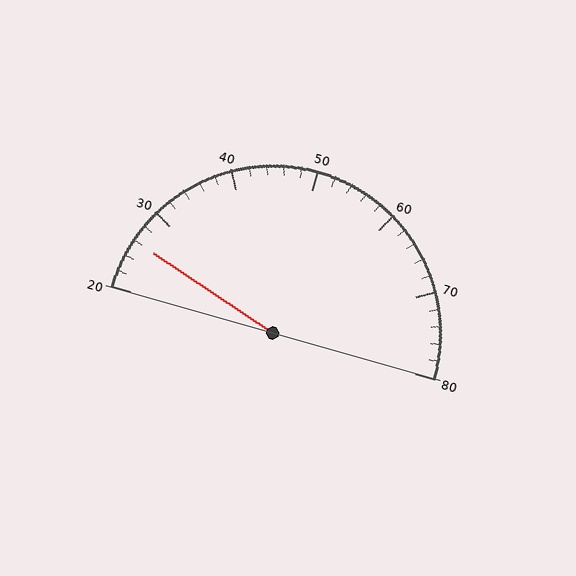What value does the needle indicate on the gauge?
The needle indicates approximately 26.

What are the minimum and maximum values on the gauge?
The gauge ranges from 20 to 80.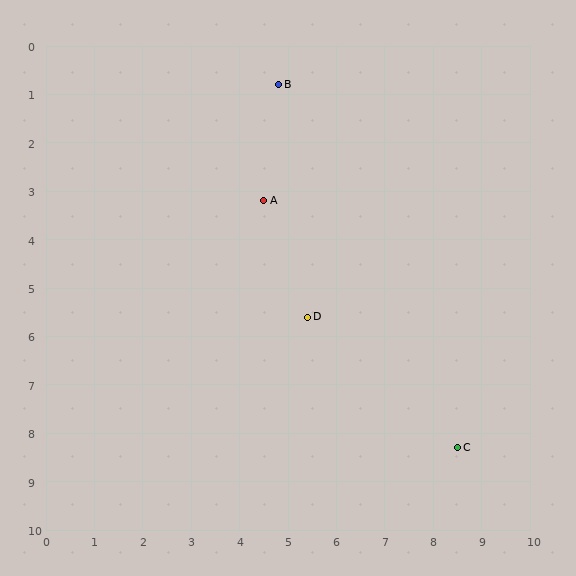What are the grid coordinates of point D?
Point D is at approximately (5.4, 5.6).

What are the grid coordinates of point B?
Point B is at approximately (4.8, 0.8).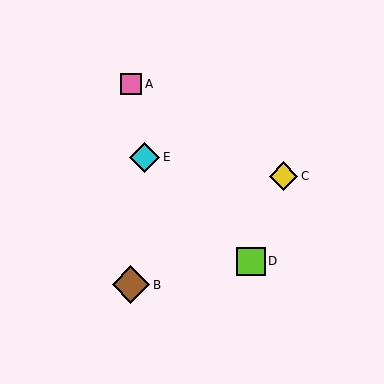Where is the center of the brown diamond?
The center of the brown diamond is at (131, 285).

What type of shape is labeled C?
Shape C is a yellow diamond.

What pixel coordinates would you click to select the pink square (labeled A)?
Click at (131, 84) to select the pink square A.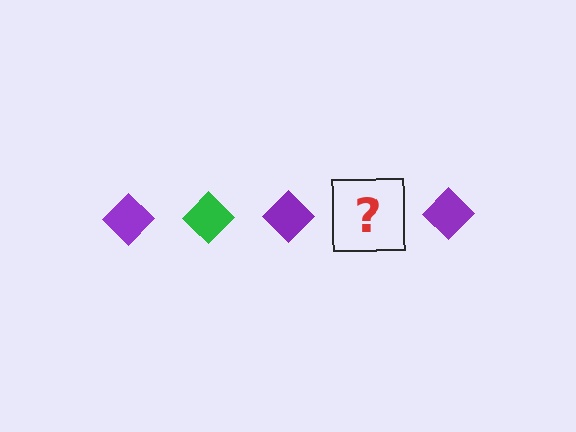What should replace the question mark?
The question mark should be replaced with a green diamond.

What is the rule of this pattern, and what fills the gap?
The rule is that the pattern cycles through purple, green diamonds. The gap should be filled with a green diamond.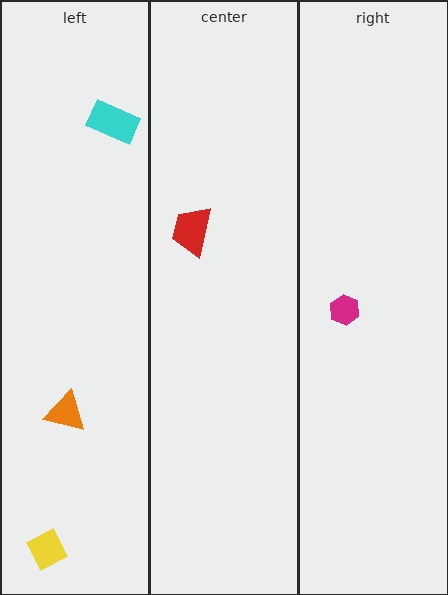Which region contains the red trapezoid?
The center region.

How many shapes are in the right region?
1.